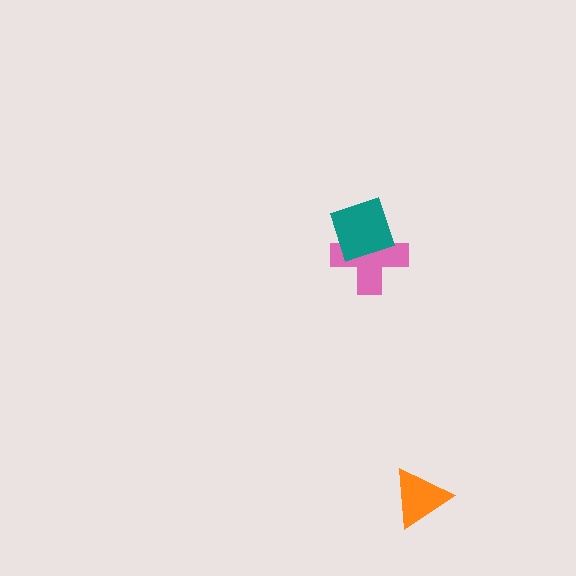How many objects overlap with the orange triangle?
0 objects overlap with the orange triangle.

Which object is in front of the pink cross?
The teal diamond is in front of the pink cross.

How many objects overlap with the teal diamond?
1 object overlaps with the teal diamond.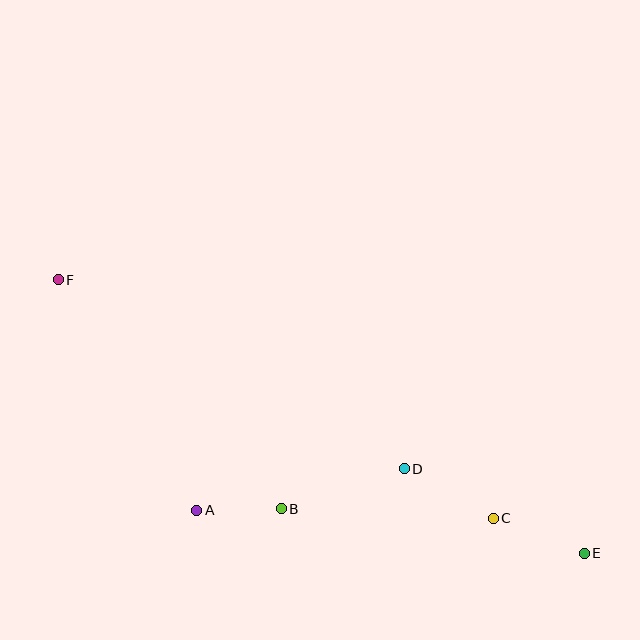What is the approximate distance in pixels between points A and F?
The distance between A and F is approximately 269 pixels.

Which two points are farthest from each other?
Points E and F are farthest from each other.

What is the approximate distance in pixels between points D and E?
The distance between D and E is approximately 199 pixels.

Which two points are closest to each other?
Points A and B are closest to each other.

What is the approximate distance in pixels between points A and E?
The distance between A and E is approximately 390 pixels.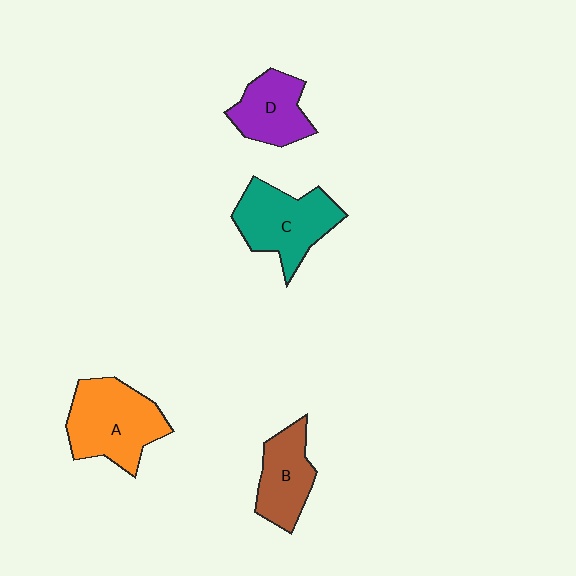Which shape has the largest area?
Shape A (orange).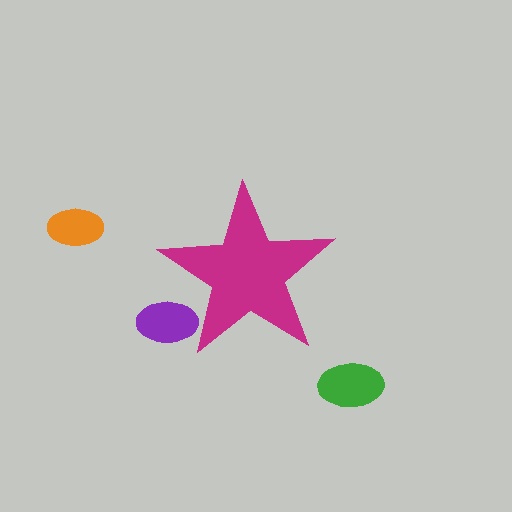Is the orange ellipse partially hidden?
No, the orange ellipse is fully visible.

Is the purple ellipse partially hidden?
Yes, the purple ellipse is partially hidden behind the magenta star.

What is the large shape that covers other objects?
A magenta star.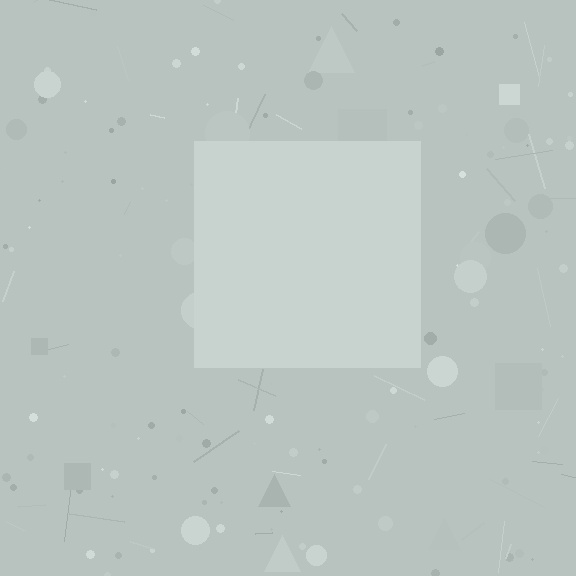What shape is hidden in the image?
A square is hidden in the image.